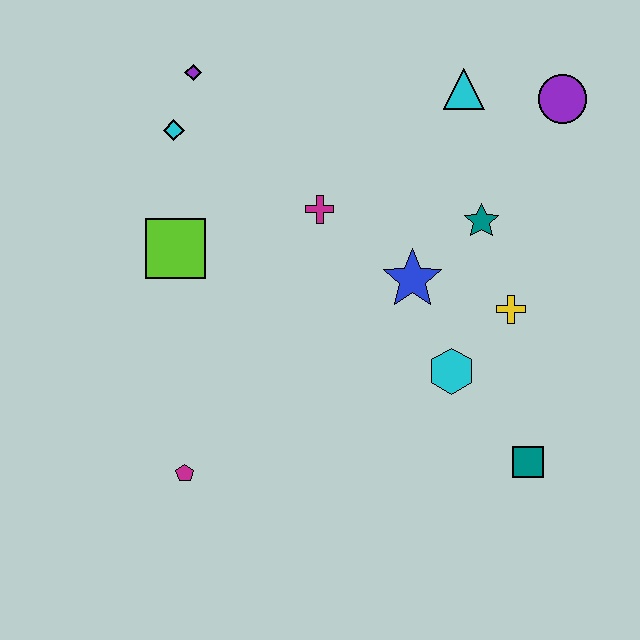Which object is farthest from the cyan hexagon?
The purple diamond is farthest from the cyan hexagon.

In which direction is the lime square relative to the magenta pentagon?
The lime square is above the magenta pentagon.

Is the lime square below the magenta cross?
Yes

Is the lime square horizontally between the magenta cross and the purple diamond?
No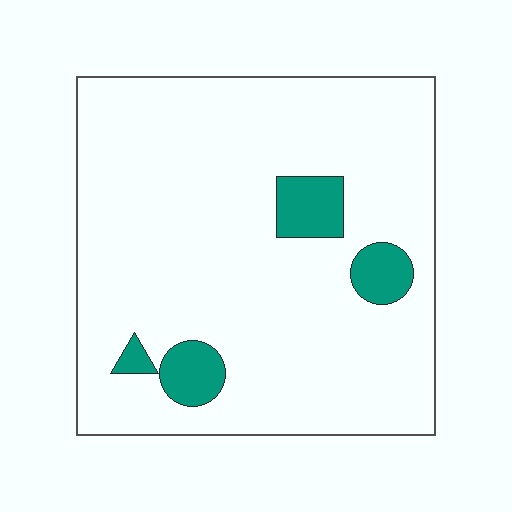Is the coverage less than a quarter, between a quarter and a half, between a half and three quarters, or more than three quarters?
Less than a quarter.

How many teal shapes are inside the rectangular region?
4.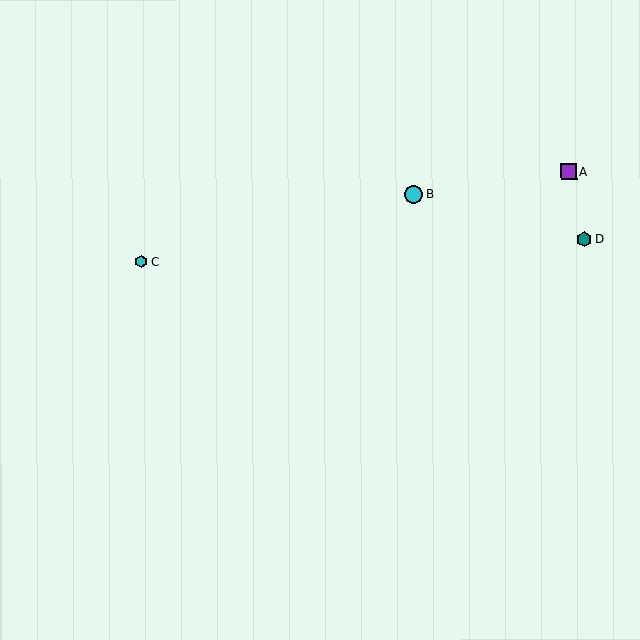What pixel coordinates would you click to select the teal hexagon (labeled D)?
Click at (584, 239) to select the teal hexagon D.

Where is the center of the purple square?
The center of the purple square is at (569, 172).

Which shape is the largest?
The cyan circle (labeled B) is the largest.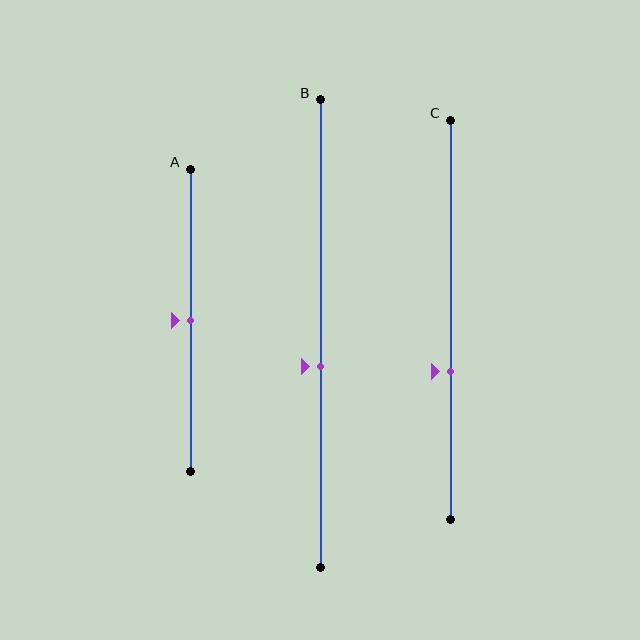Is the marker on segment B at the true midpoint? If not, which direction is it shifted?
No, the marker on segment B is shifted downward by about 7% of the segment length.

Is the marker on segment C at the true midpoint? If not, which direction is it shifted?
No, the marker on segment C is shifted downward by about 13% of the segment length.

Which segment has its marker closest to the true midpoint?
Segment A has its marker closest to the true midpoint.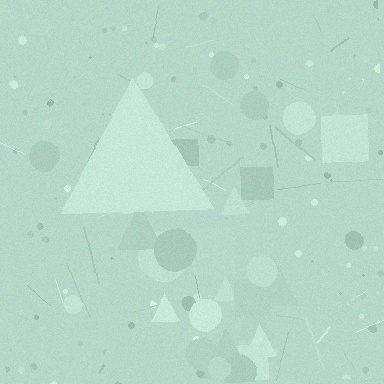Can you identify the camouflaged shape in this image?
The camouflaged shape is a triangle.